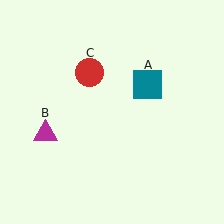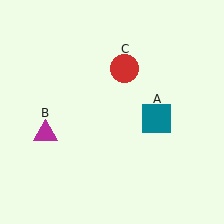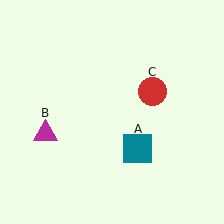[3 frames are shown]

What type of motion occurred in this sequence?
The teal square (object A), red circle (object C) rotated clockwise around the center of the scene.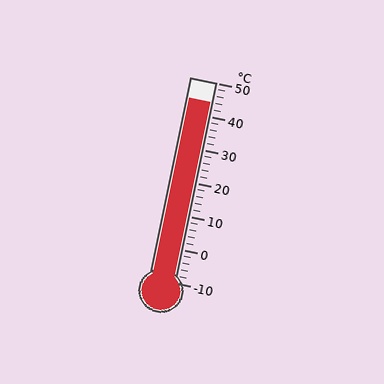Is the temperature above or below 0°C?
The temperature is above 0°C.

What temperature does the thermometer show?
The thermometer shows approximately 44°C.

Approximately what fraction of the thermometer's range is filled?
The thermometer is filled to approximately 90% of its range.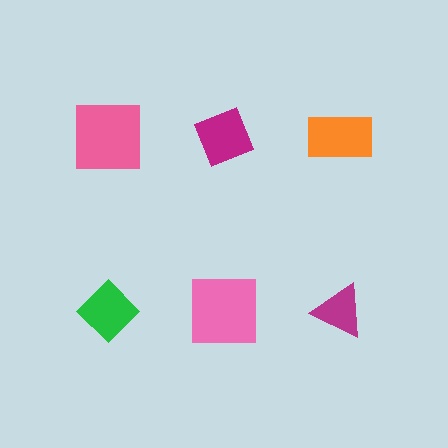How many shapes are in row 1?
3 shapes.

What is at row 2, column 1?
A green diamond.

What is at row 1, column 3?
An orange rectangle.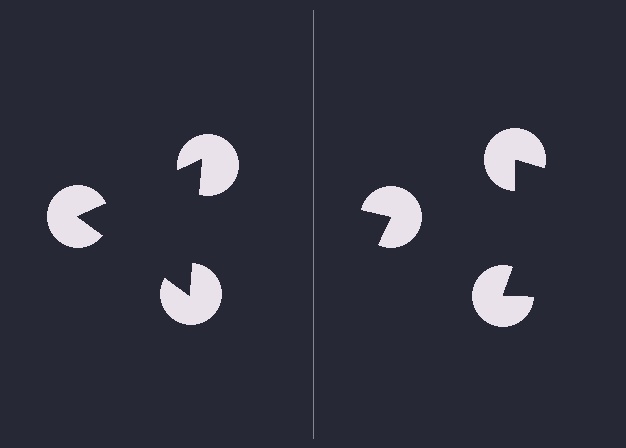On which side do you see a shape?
An illusory triangle appears on the left side. On the right side the wedge cuts are rotated, so no coherent shape forms.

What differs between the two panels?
The pac-man discs are positioned identically on both sides; only the wedge orientations differ. On the left they align to a triangle; on the right they are misaligned.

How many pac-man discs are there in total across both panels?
6 — 3 on each side.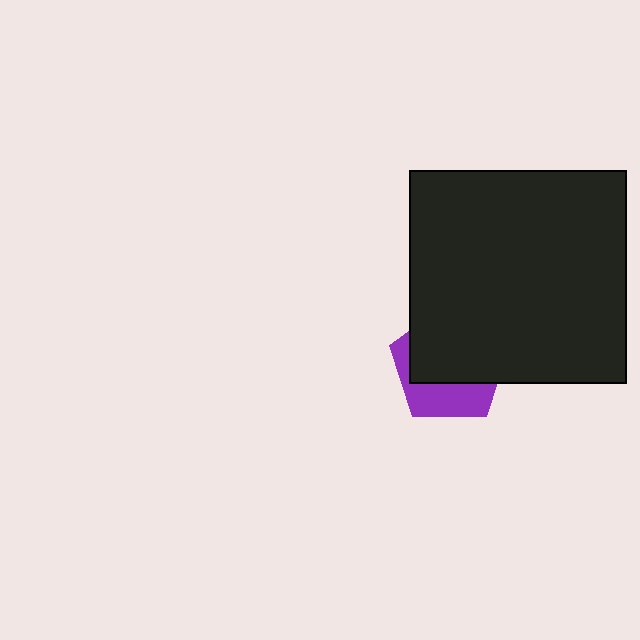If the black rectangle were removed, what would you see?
You would see the complete purple pentagon.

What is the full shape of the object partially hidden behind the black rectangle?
The partially hidden object is a purple pentagon.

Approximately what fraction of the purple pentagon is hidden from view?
Roughly 63% of the purple pentagon is hidden behind the black rectangle.